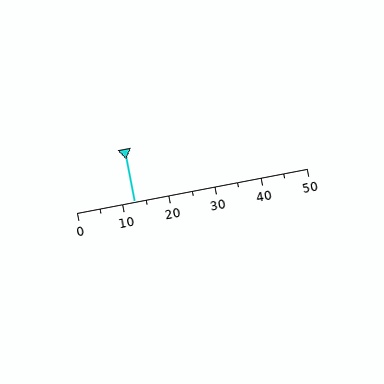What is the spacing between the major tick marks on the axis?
The major ticks are spaced 10 apart.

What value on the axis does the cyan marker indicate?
The marker indicates approximately 12.5.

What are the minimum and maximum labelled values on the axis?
The axis runs from 0 to 50.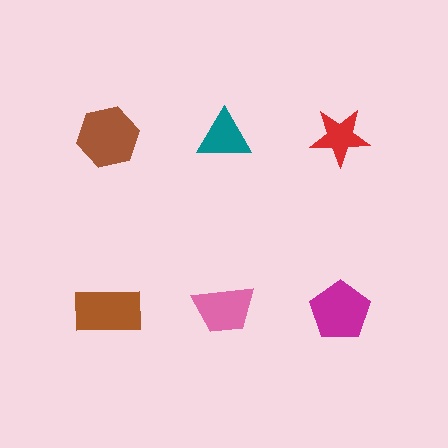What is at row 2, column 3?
A magenta pentagon.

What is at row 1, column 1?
A brown hexagon.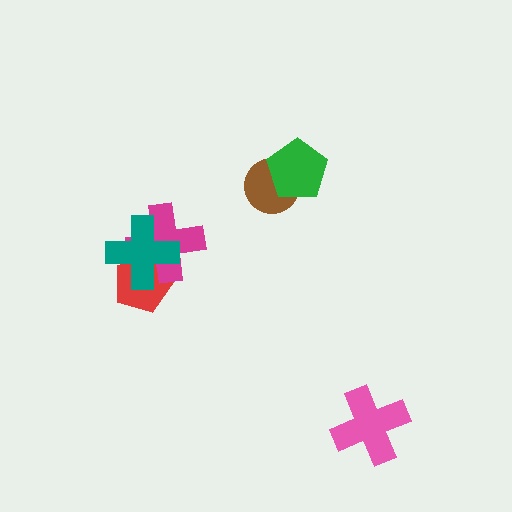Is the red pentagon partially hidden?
Yes, it is partially covered by another shape.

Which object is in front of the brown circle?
The green pentagon is in front of the brown circle.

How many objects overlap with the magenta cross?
2 objects overlap with the magenta cross.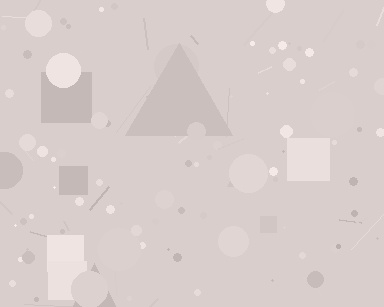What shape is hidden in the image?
A triangle is hidden in the image.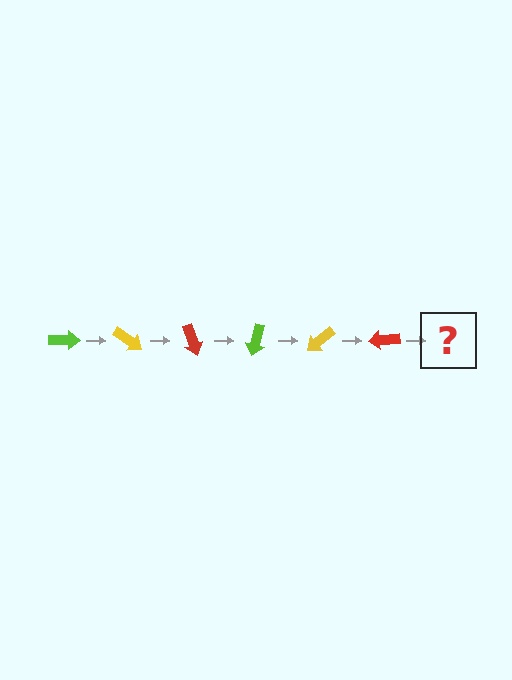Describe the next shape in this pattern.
It should be a lime arrow, rotated 210 degrees from the start.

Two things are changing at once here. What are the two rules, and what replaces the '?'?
The two rules are that it rotates 35 degrees each step and the color cycles through lime, yellow, and red. The '?' should be a lime arrow, rotated 210 degrees from the start.